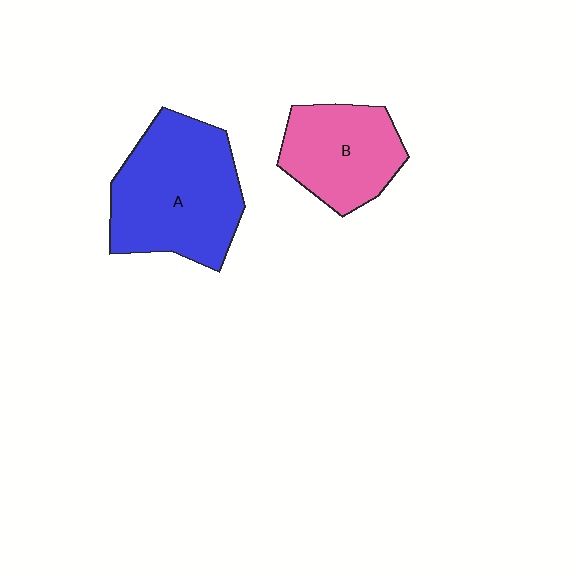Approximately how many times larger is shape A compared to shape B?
Approximately 1.5 times.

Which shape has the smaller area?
Shape B (pink).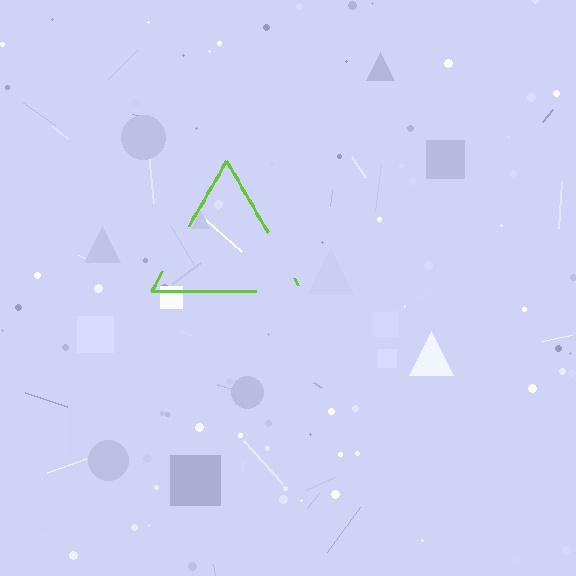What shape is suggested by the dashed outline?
The dashed outline suggests a triangle.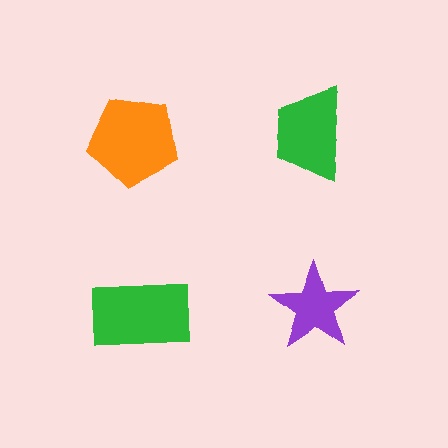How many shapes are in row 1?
2 shapes.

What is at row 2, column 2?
A purple star.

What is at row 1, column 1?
An orange pentagon.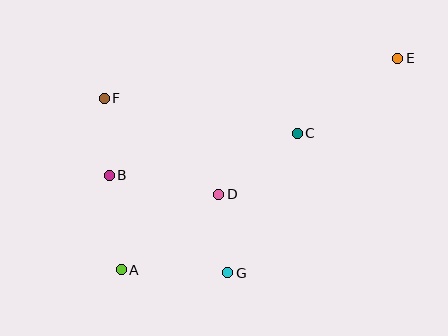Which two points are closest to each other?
Points B and F are closest to each other.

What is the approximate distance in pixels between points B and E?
The distance between B and E is approximately 311 pixels.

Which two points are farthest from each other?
Points A and E are farthest from each other.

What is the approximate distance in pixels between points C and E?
The distance between C and E is approximately 125 pixels.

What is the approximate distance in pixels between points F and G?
The distance between F and G is approximately 214 pixels.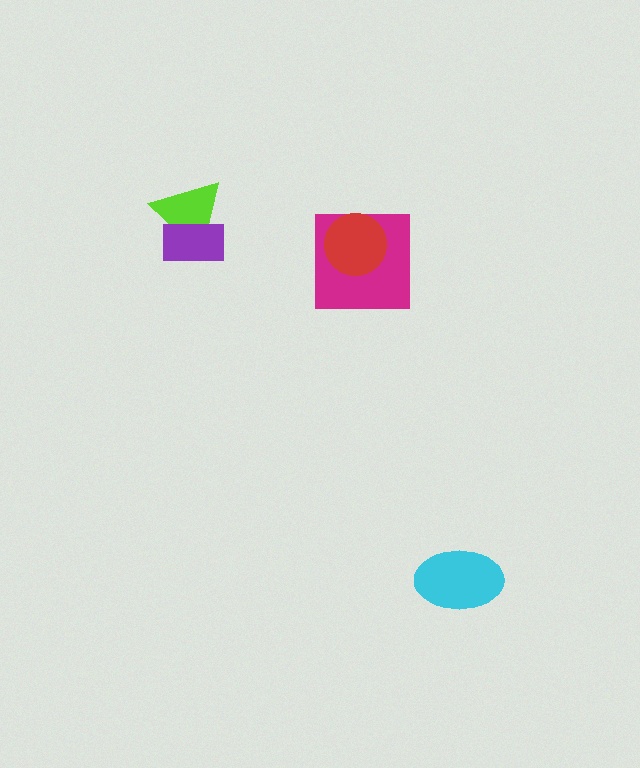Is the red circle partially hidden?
No, no other shape covers it.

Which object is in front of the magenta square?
The red circle is in front of the magenta square.